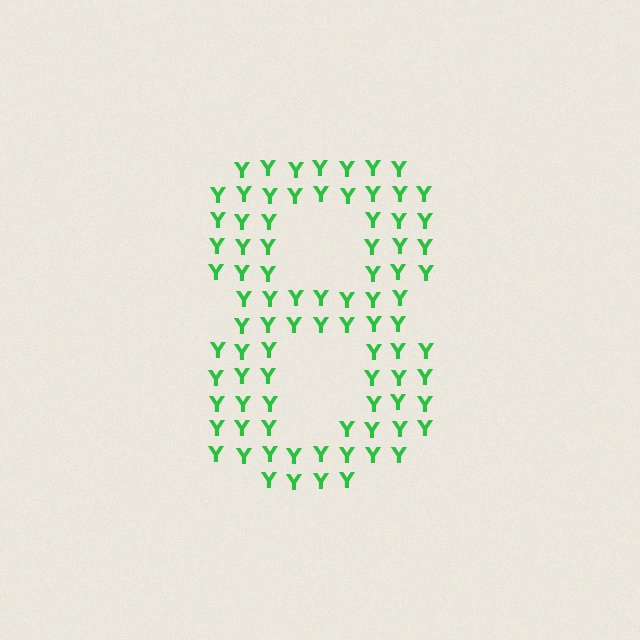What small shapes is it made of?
It is made of small letter Y's.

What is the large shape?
The large shape is the digit 8.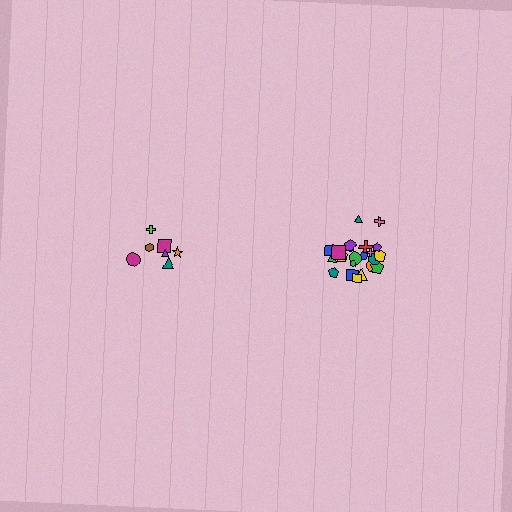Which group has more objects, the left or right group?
The right group.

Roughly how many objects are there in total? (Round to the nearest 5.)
Roughly 30 objects in total.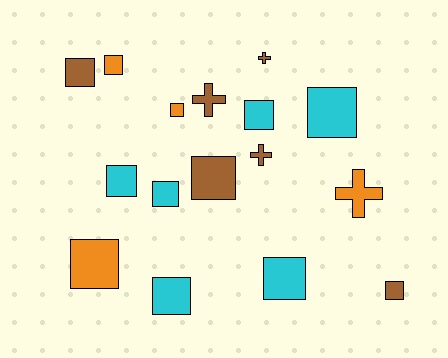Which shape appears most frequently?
Square, with 12 objects.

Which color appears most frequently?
Brown, with 6 objects.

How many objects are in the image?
There are 16 objects.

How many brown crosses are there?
There are 3 brown crosses.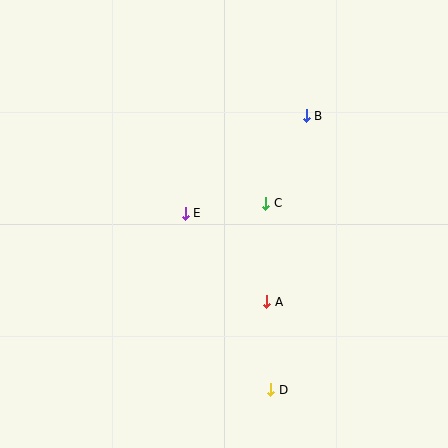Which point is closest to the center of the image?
Point E at (185, 213) is closest to the center.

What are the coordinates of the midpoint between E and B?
The midpoint between E and B is at (246, 165).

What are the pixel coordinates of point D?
Point D is at (271, 390).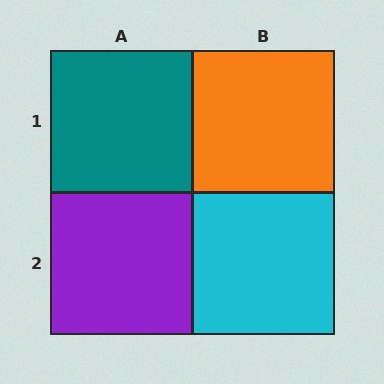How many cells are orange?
1 cell is orange.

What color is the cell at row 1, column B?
Orange.